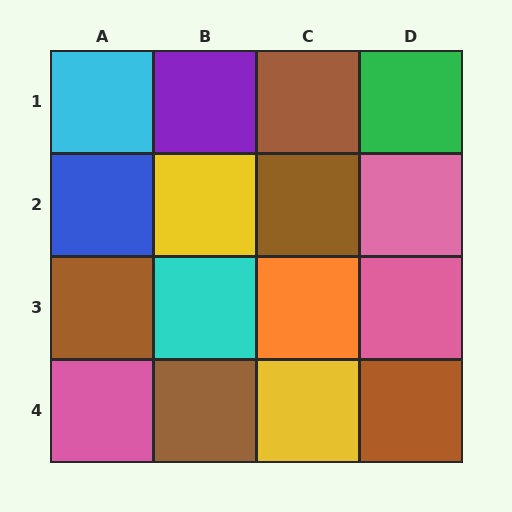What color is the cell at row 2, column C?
Brown.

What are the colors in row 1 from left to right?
Cyan, purple, brown, green.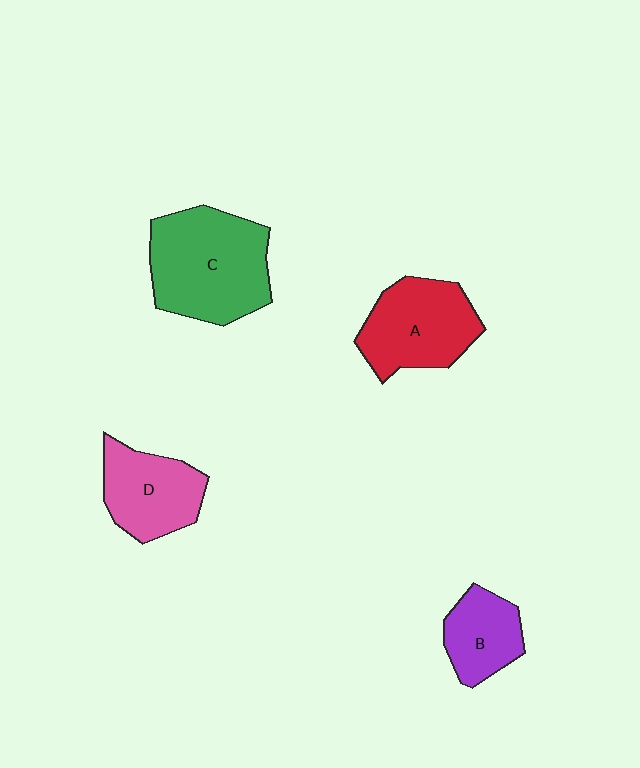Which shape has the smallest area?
Shape B (purple).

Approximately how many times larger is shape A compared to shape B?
Approximately 1.5 times.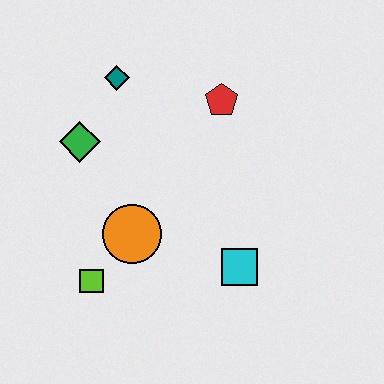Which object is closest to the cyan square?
The orange circle is closest to the cyan square.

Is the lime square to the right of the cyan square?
No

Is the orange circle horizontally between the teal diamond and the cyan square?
Yes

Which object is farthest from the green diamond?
The cyan square is farthest from the green diamond.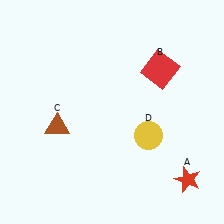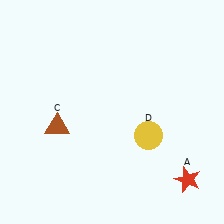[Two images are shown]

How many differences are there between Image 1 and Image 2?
There is 1 difference between the two images.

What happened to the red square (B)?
The red square (B) was removed in Image 2. It was in the top-right area of Image 1.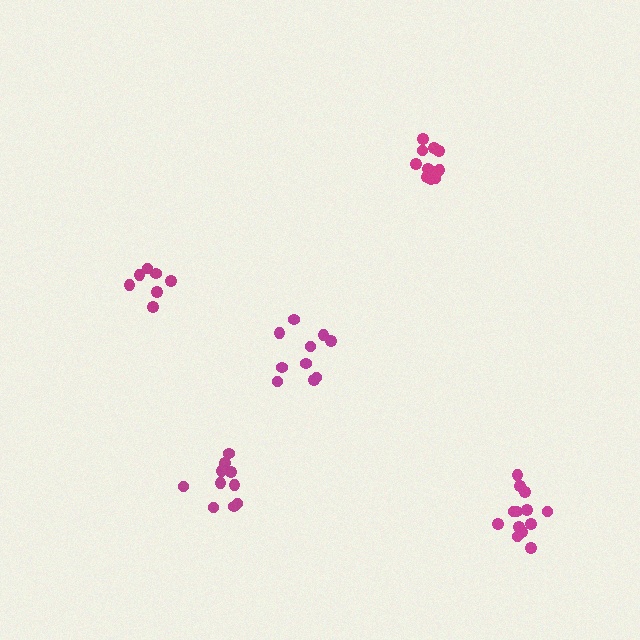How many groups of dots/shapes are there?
There are 5 groups.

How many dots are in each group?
Group 1: 10 dots, Group 2: 7 dots, Group 3: 13 dots, Group 4: 11 dots, Group 5: 10 dots (51 total).